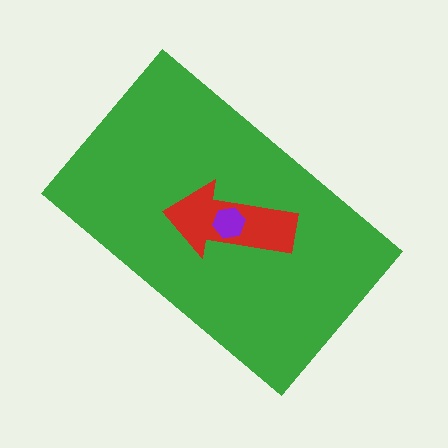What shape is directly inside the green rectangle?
The red arrow.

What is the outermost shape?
The green rectangle.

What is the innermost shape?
The purple hexagon.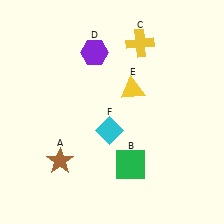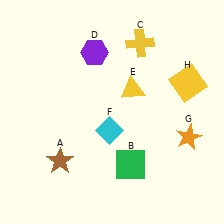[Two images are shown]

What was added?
An orange star (G), a yellow square (H) were added in Image 2.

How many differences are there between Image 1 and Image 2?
There are 2 differences between the two images.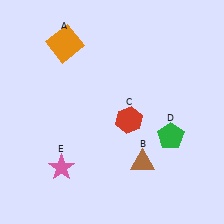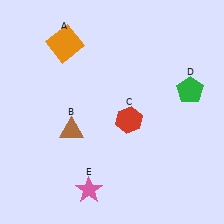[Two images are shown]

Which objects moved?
The objects that moved are: the brown triangle (B), the green pentagon (D), the pink star (E).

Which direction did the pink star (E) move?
The pink star (E) moved right.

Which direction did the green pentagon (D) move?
The green pentagon (D) moved up.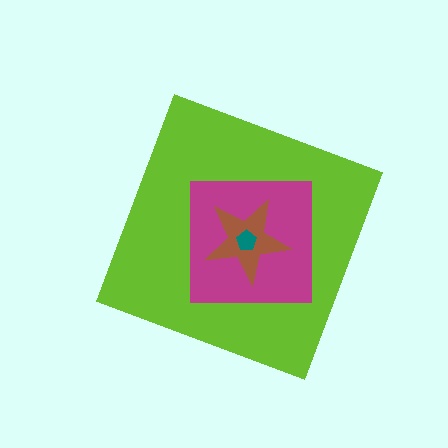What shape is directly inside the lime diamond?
The magenta square.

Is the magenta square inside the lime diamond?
Yes.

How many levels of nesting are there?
4.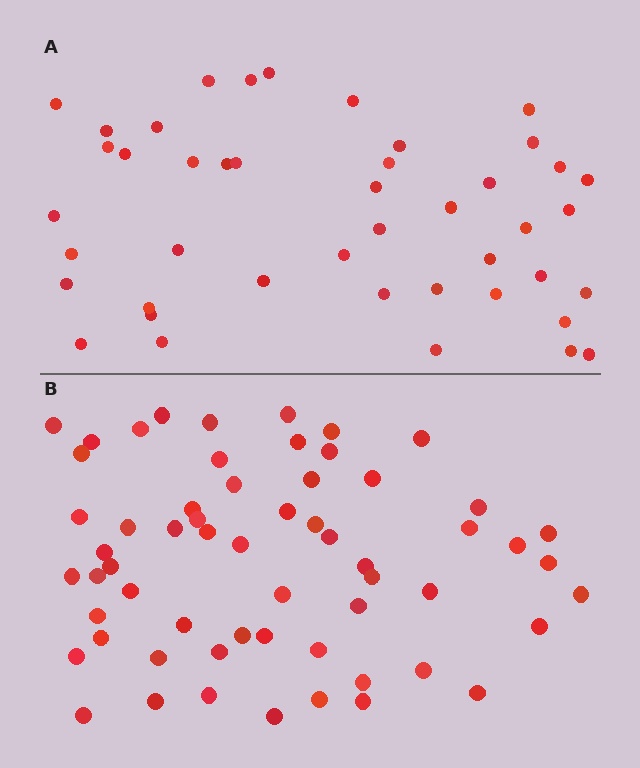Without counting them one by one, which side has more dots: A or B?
Region B (the bottom region) has more dots.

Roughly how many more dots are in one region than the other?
Region B has approximately 15 more dots than region A.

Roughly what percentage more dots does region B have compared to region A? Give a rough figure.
About 35% more.